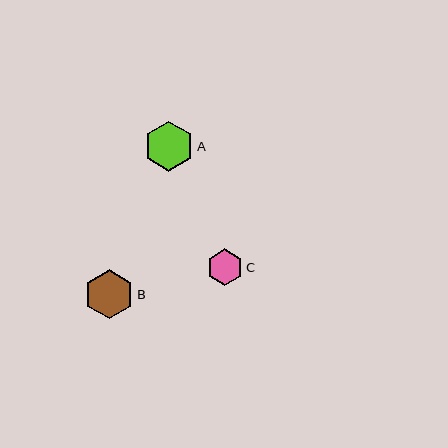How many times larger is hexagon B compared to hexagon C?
Hexagon B is approximately 1.3 times the size of hexagon C.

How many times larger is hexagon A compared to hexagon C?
Hexagon A is approximately 1.4 times the size of hexagon C.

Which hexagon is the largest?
Hexagon A is the largest with a size of approximately 50 pixels.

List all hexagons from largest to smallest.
From largest to smallest: A, B, C.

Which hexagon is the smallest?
Hexagon C is the smallest with a size of approximately 37 pixels.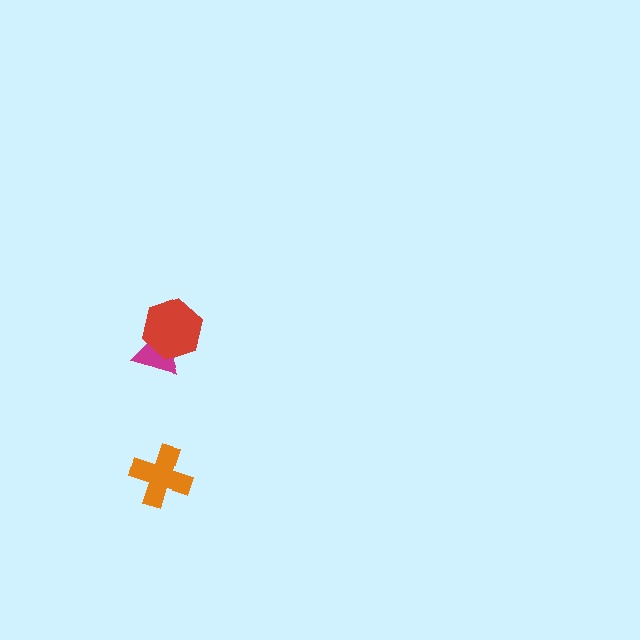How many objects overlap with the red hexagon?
1 object overlaps with the red hexagon.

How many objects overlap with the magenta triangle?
1 object overlaps with the magenta triangle.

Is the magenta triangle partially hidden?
Yes, it is partially covered by another shape.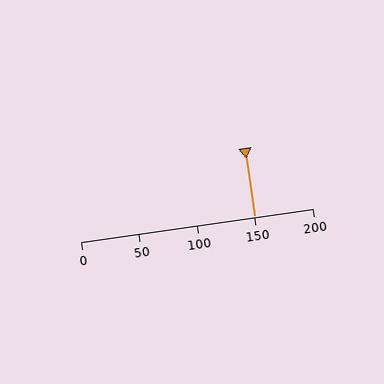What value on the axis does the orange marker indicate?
The marker indicates approximately 150.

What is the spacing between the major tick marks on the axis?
The major ticks are spaced 50 apart.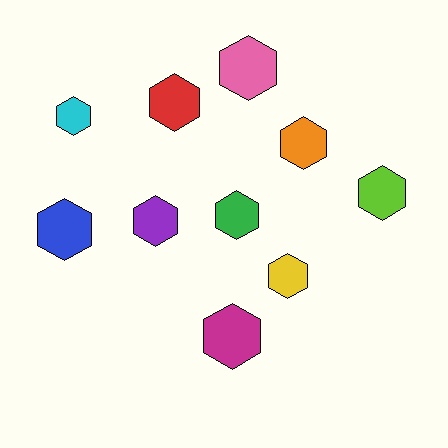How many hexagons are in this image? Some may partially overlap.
There are 10 hexagons.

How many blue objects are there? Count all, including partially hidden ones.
There is 1 blue object.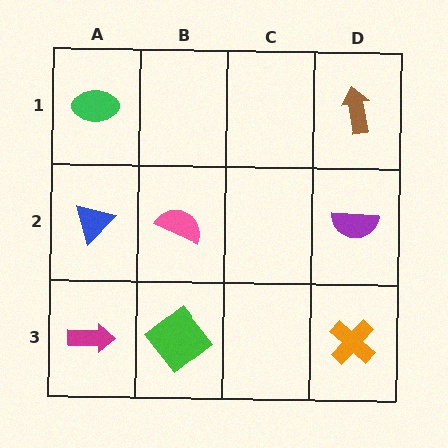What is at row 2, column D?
A purple semicircle.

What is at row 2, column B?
A pink semicircle.